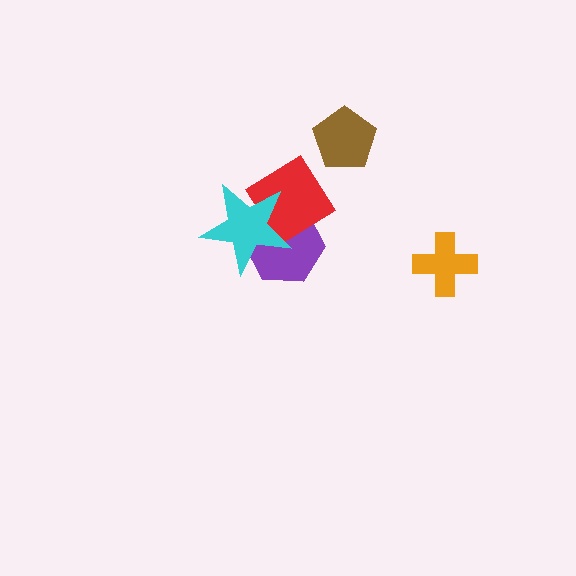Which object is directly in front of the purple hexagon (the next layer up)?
The red diamond is directly in front of the purple hexagon.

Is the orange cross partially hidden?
No, no other shape covers it.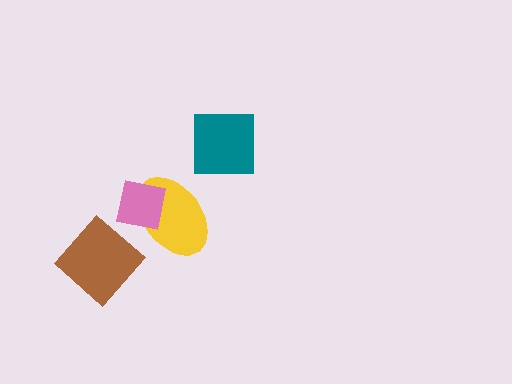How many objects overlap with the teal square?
0 objects overlap with the teal square.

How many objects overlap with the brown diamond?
0 objects overlap with the brown diamond.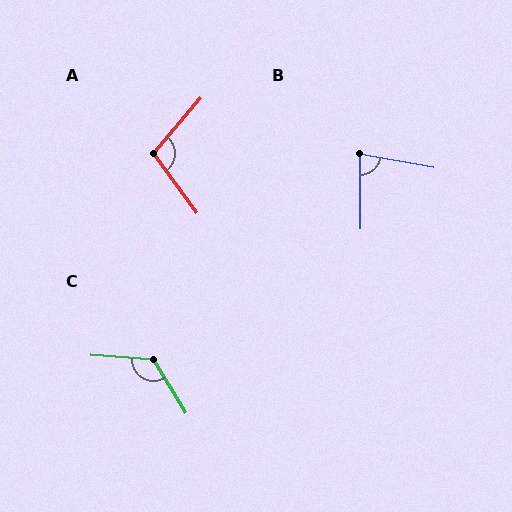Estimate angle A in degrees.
Approximately 103 degrees.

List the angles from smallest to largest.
B (80°), A (103°), C (126°).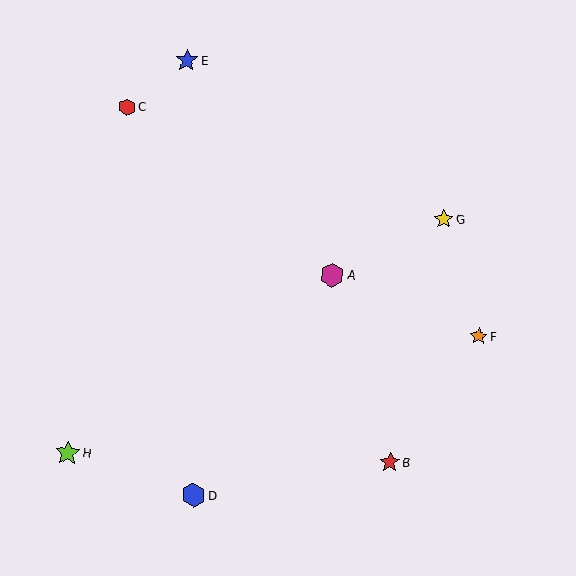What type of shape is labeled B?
Shape B is a red star.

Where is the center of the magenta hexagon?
The center of the magenta hexagon is at (332, 275).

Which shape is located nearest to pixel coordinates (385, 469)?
The red star (labeled B) at (390, 462) is nearest to that location.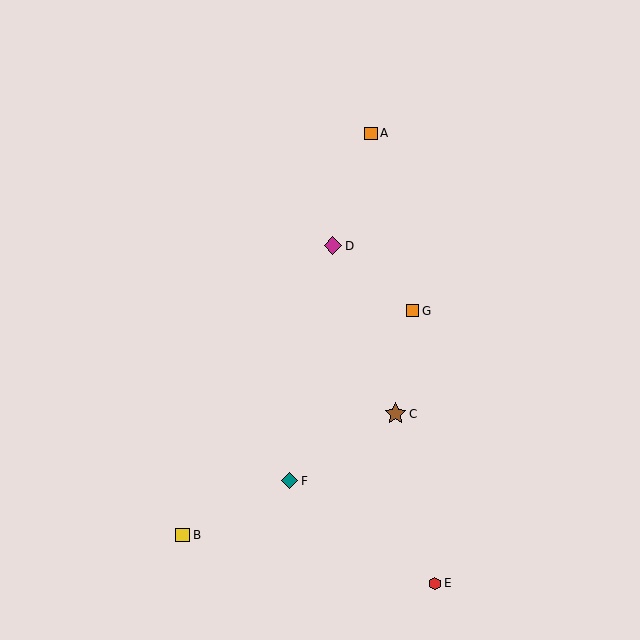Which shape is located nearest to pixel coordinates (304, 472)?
The teal diamond (labeled F) at (290, 481) is nearest to that location.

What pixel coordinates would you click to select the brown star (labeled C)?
Click at (396, 414) to select the brown star C.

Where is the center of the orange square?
The center of the orange square is at (413, 311).